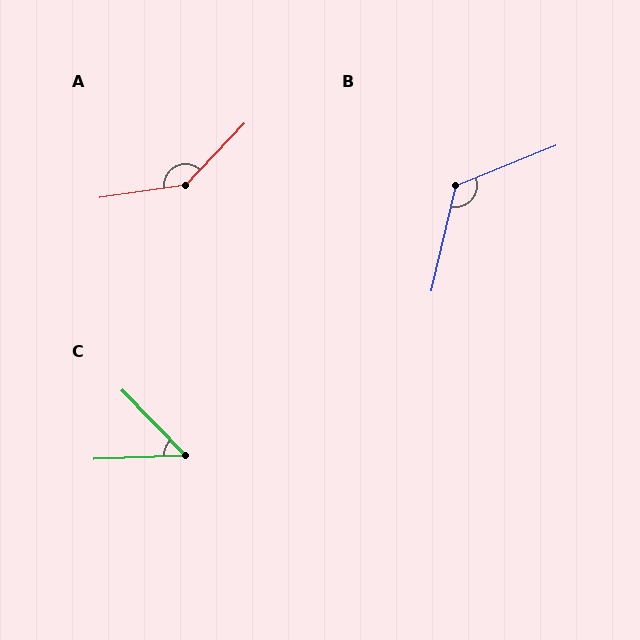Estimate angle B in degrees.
Approximately 125 degrees.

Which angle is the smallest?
C, at approximately 48 degrees.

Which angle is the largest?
A, at approximately 142 degrees.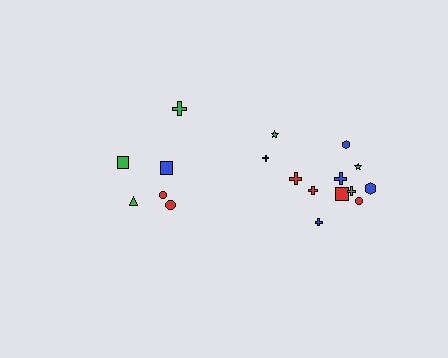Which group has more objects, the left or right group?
The right group.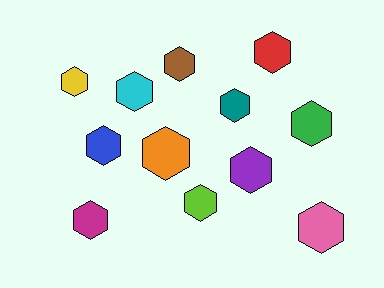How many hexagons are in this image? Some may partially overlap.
There are 12 hexagons.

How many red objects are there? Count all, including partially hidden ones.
There is 1 red object.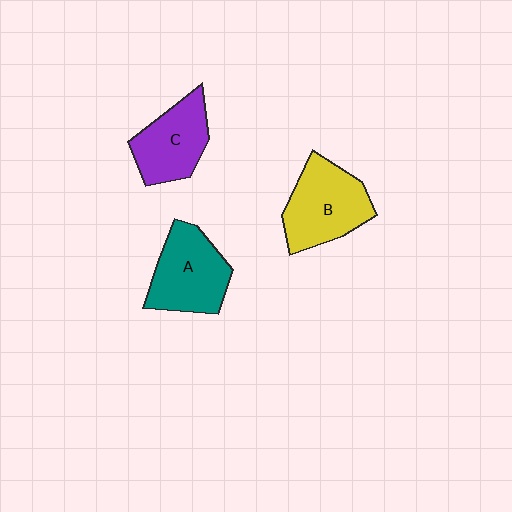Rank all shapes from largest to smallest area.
From largest to smallest: B (yellow), A (teal), C (purple).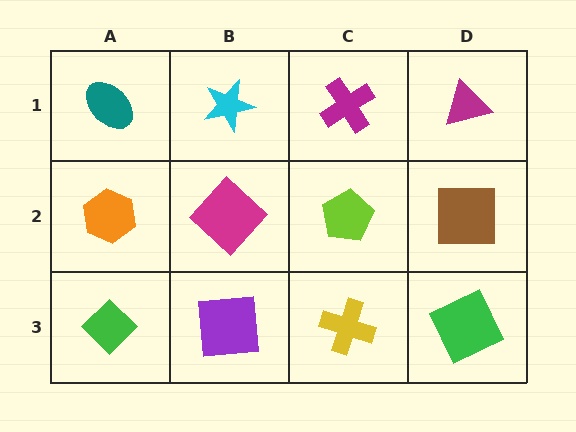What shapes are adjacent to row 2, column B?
A cyan star (row 1, column B), a purple square (row 3, column B), an orange hexagon (row 2, column A), a lime pentagon (row 2, column C).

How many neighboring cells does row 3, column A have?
2.